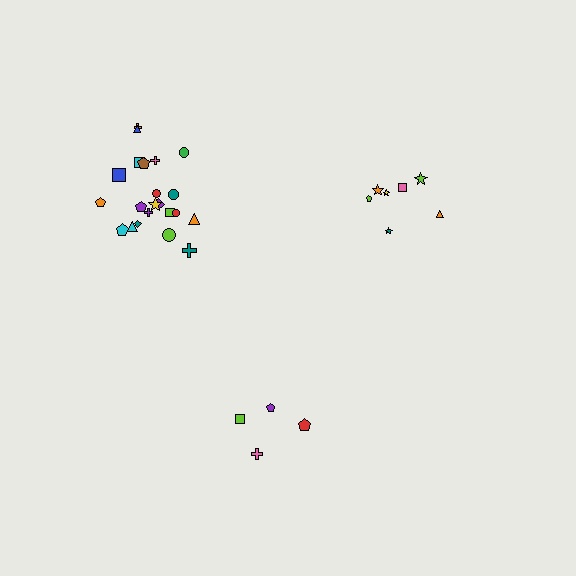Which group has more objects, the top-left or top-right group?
The top-left group.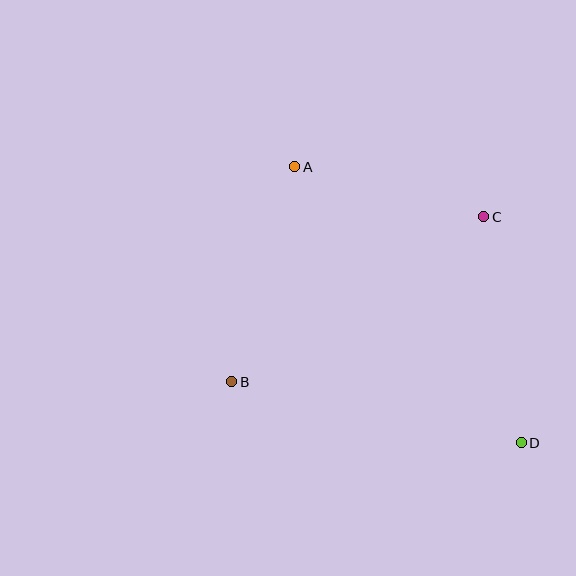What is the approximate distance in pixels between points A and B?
The distance between A and B is approximately 224 pixels.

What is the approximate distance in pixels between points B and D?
The distance between B and D is approximately 296 pixels.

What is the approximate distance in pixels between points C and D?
The distance between C and D is approximately 229 pixels.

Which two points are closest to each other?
Points A and C are closest to each other.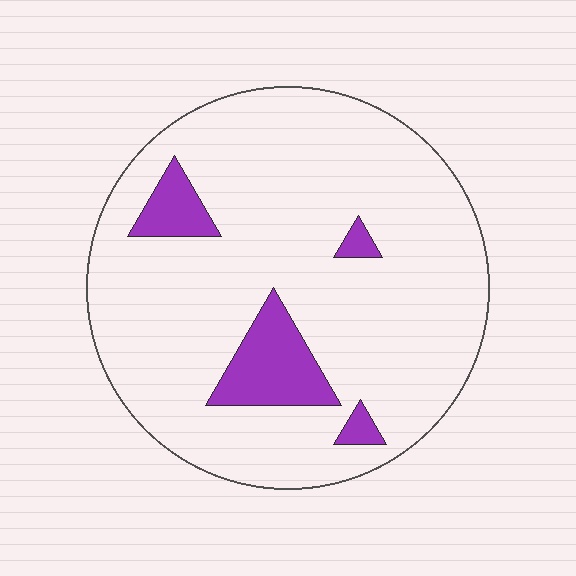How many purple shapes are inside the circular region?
4.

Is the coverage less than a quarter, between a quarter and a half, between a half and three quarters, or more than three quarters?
Less than a quarter.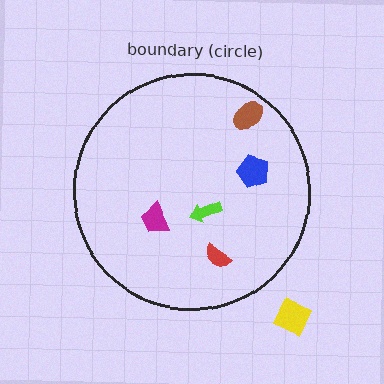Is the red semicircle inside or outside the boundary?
Inside.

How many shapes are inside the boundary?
5 inside, 1 outside.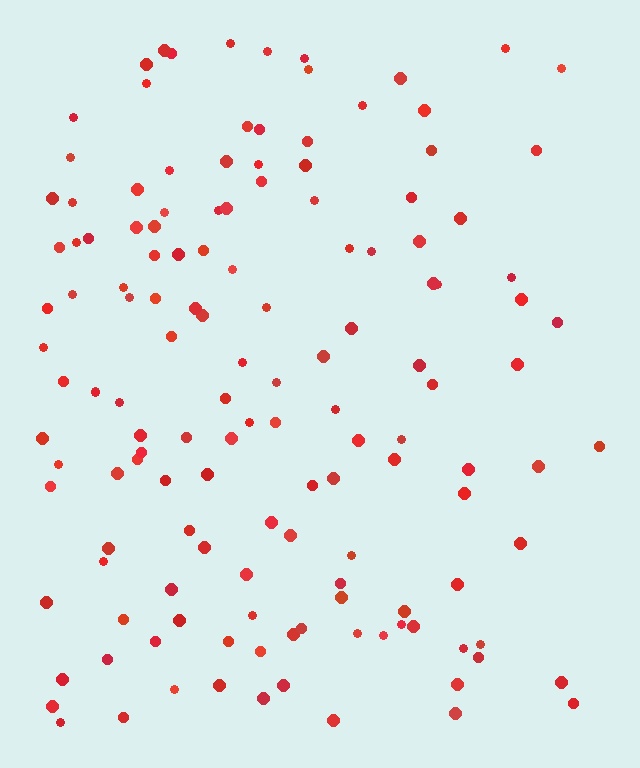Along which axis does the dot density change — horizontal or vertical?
Horizontal.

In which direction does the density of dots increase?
From right to left, with the left side densest.